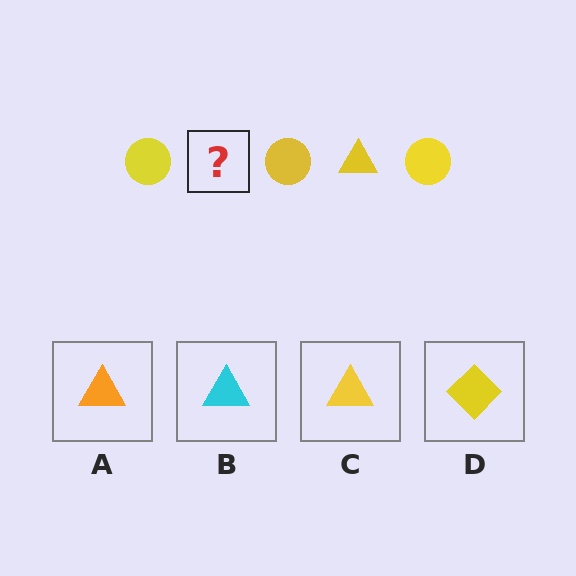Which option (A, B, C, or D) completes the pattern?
C.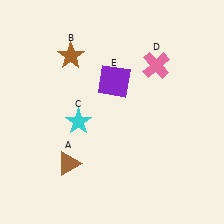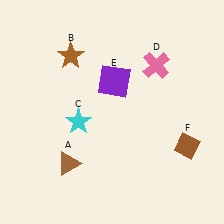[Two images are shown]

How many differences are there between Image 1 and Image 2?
There is 1 difference between the two images.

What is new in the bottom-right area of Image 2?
A brown diamond (F) was added in the bottom-right area of Image 2.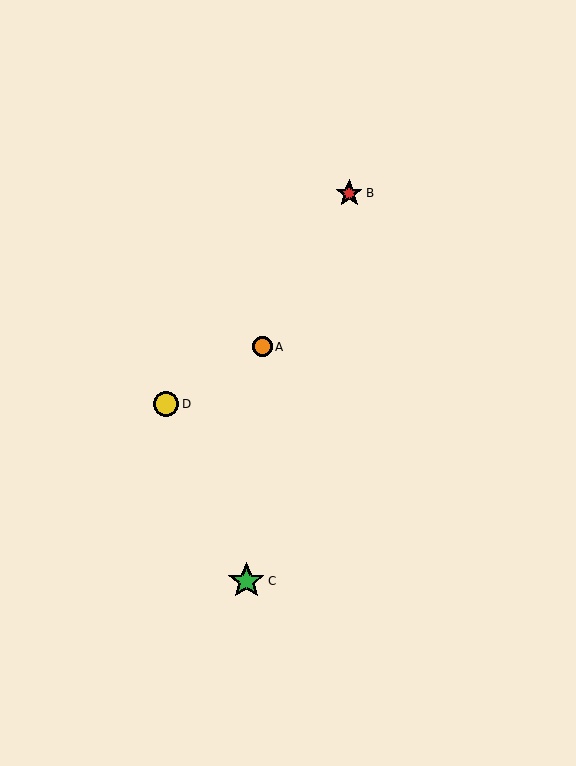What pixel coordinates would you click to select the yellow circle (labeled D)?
Click at (166, 404) to select the yellow circle D.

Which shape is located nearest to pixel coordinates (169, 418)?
The yellow circle (labeled D) at (166, 404) is nearest to that location.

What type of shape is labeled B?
Shape B is a red star.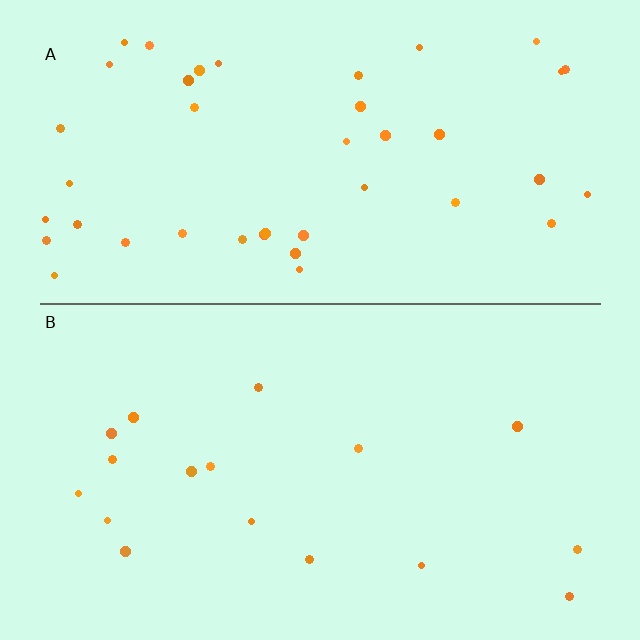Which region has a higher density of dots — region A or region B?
A (the top).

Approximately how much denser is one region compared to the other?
Approximately 2.5× — region A over region B.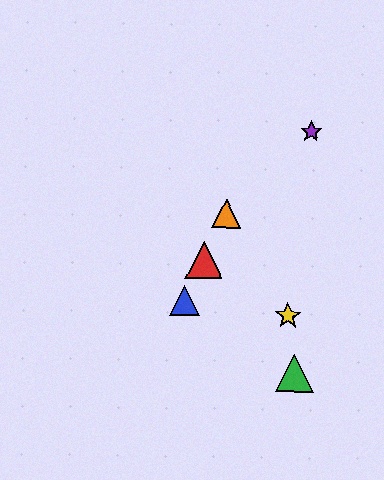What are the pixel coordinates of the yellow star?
The yellow star is at (288, 316).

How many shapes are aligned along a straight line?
3 shapes (the red triangle, the blue triangle, the orange triangle) are aligned along a straight line.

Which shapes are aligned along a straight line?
The red triangle, the blue triangle, the orange triangle are aligned along a straight line.